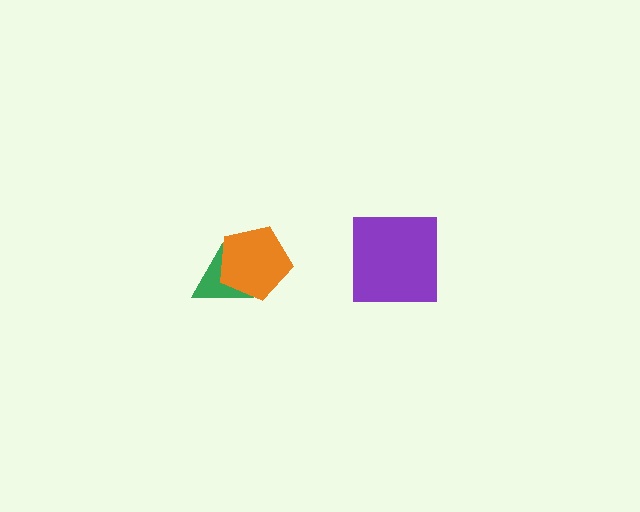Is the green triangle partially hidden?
Yes, it is partially covered by another shape.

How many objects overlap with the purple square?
0 objects overlap with the purple square.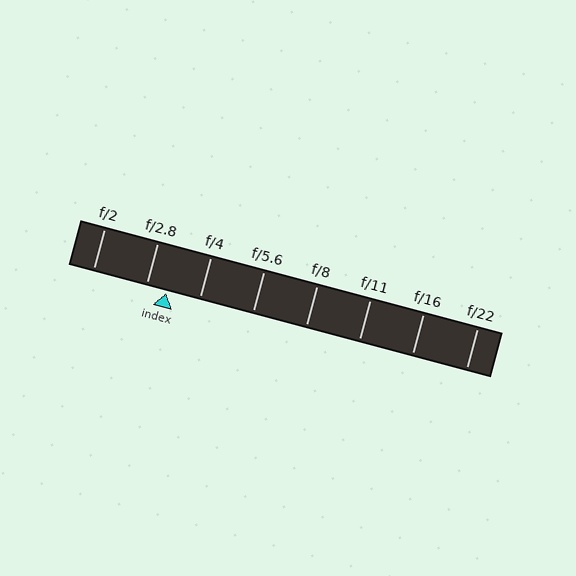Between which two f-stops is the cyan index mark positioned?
The index mark is between f/2.8 and f/4.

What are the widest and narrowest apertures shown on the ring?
The widest aperture shown is f/2 and the narrowest is f/22.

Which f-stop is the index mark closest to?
The index mark is closest to f/2.8.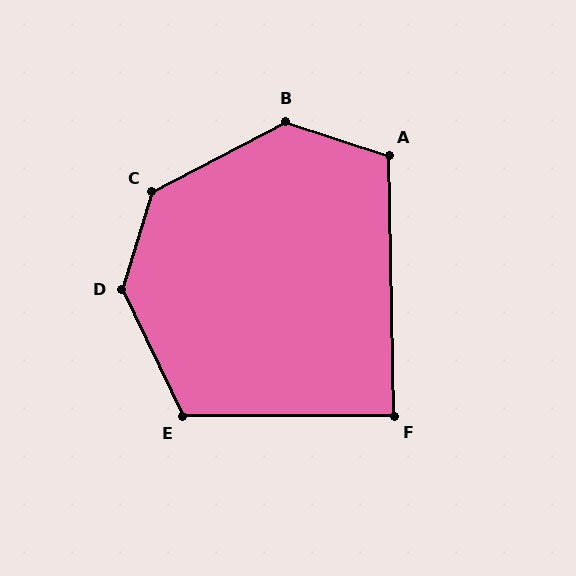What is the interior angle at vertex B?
Approximately 134 degrees (obtuse).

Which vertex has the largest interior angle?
D, at approximately 137 degrees.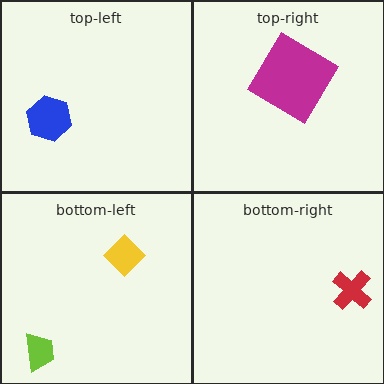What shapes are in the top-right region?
The magenta diamond.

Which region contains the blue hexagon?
The top-left region.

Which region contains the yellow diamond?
The bottom-left region.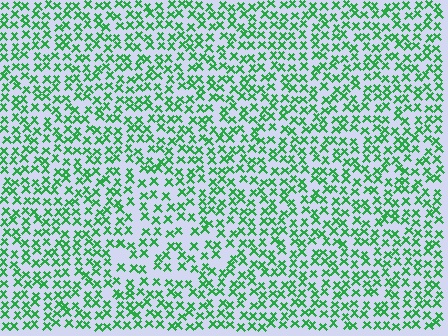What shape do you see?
I see a triangle.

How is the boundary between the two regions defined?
The boundary is defined by a change in element density (approximately 1.5x ratio). All elements are the same color, size, and shape.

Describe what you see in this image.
The image contains small green elements arranged at two different densities. A triangle-shaped region is visible where the elements are less densely packed than the surrounding area.